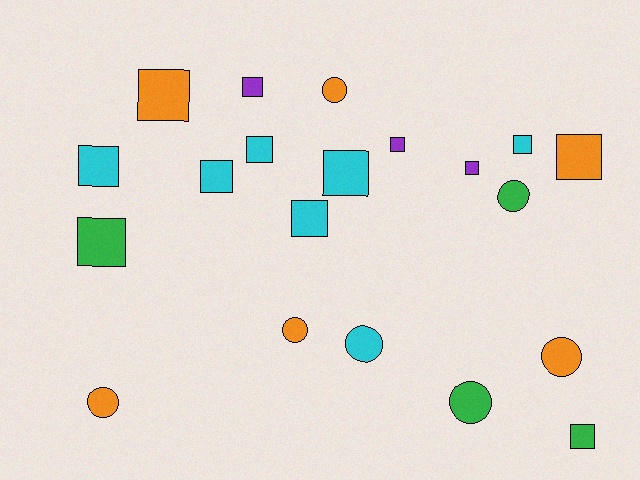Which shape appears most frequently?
Square, with 13 objects.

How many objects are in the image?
There are 20 objects.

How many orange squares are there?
There are 2 orange squares.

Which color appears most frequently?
Cyan, with 7 objects.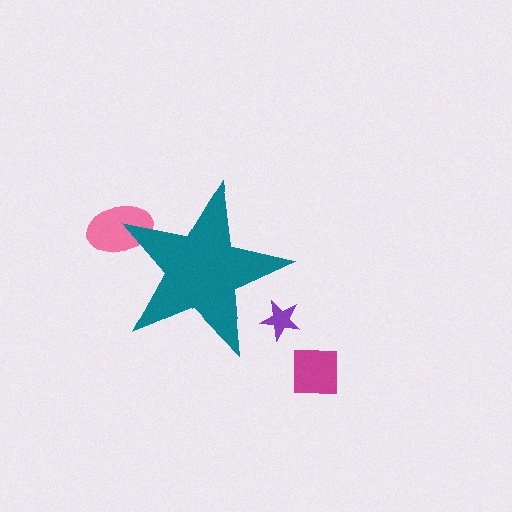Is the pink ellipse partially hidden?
Yes, the pink ellipse is partially hidden behind the teal star.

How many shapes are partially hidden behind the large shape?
2 shapes are partially hidden.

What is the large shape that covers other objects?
A teal star.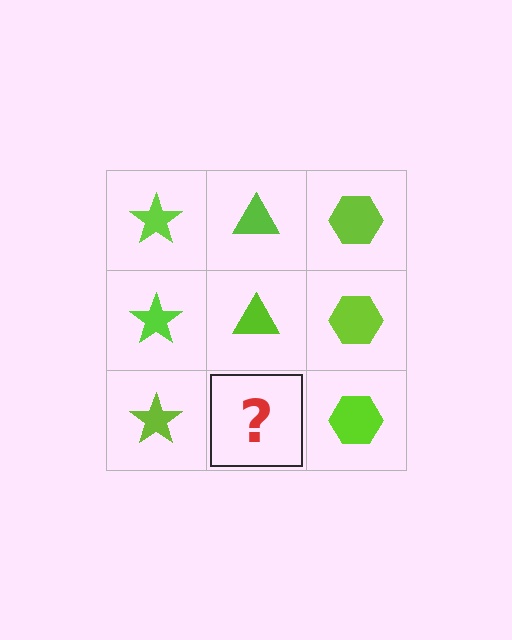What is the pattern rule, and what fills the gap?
The rule is that each column has a consistent shape. The gap should be filled with a lime triangle.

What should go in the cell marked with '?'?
The missing cell should contain a lime triangle.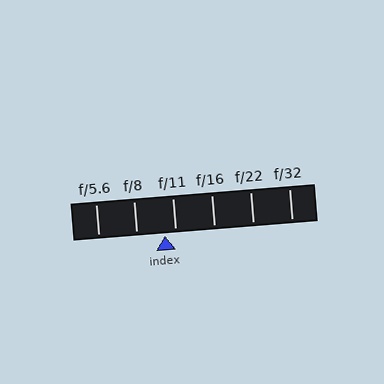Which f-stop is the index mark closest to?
The index mark is closest to f/11.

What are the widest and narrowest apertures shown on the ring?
The widest aperture shown is f/5.6 and the narrowest is f/32.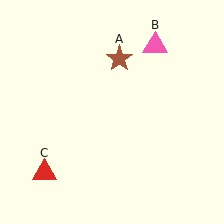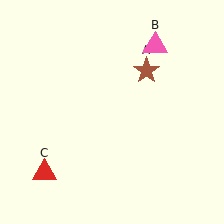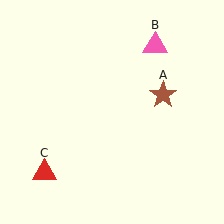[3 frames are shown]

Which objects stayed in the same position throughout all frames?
Pink triangle (object B) and red triangle (object C) remained stationary.